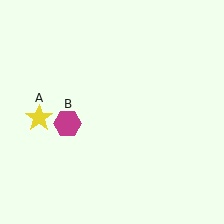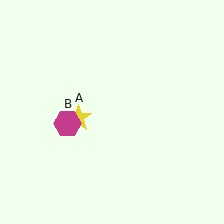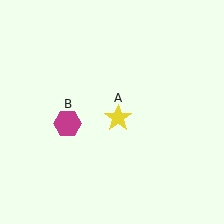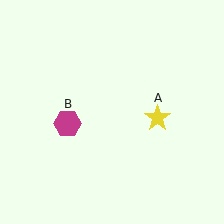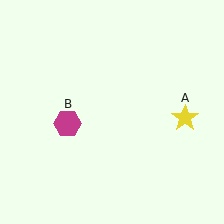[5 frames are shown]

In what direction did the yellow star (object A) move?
The yellow star (object A) moved right.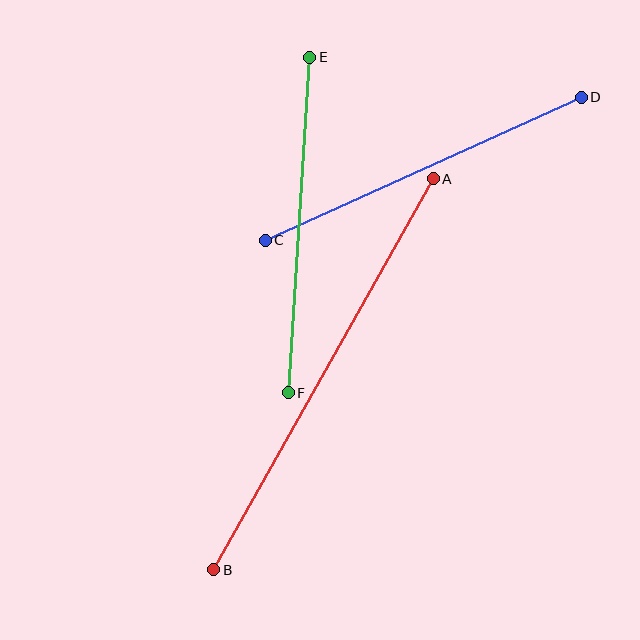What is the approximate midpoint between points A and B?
The midpoint is at approximately (324, 374) pixels.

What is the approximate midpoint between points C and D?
The midpoint is at approximately (423, 169) pixels.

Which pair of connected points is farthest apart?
Points A and B are farthest apart.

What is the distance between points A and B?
The distance is approximately 448 pixels.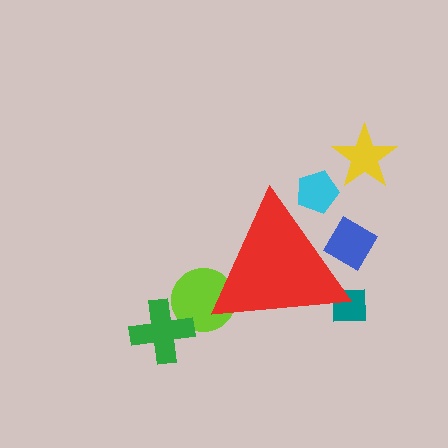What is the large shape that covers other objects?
A red triangle.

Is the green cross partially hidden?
No, the green cross is fully visible.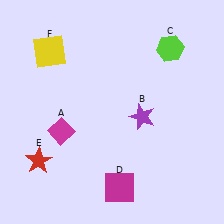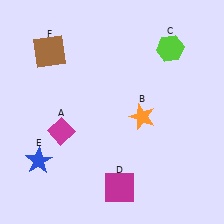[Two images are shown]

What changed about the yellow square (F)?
In Image 1, F is yellow. In Image 2, it changed to brown.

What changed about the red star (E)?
In Image 1, E is red. In Image 2, it changed to blue.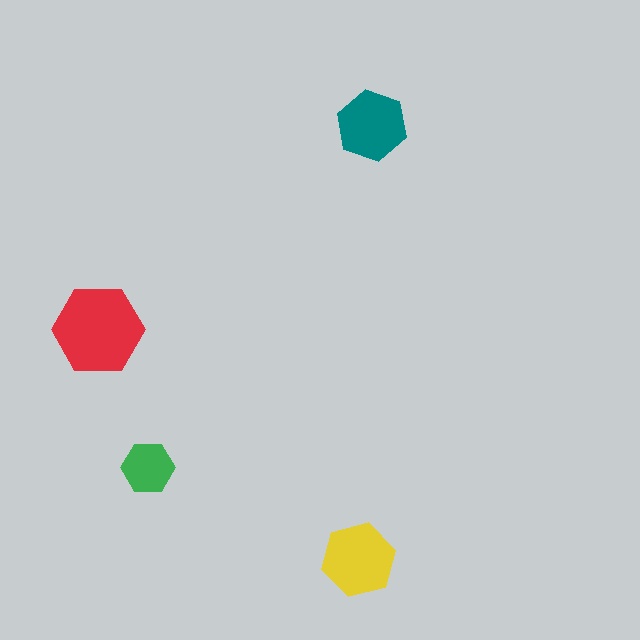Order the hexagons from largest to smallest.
the red one, the yellow one, the teal one, the green one.